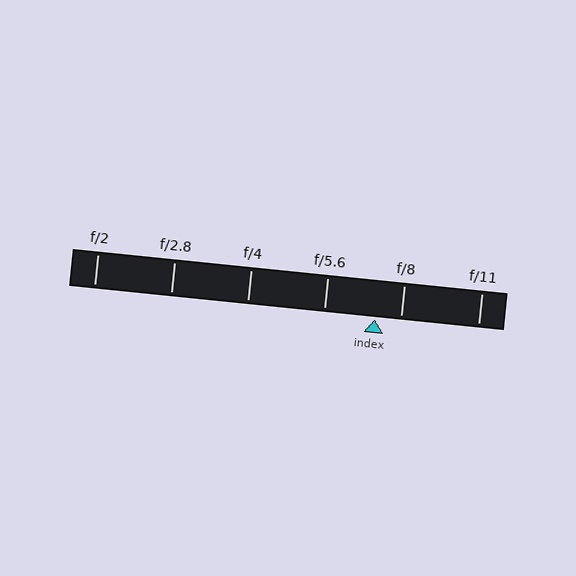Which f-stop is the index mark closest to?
The index mark is closest to f/8.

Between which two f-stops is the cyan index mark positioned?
The index mark is between f/5.6 and f/8.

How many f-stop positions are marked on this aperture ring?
There are 6 f-stop positions marked.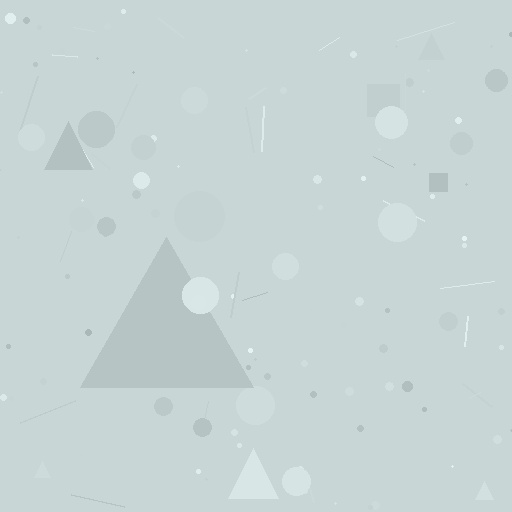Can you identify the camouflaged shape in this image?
The camouflaged shape is a triangle.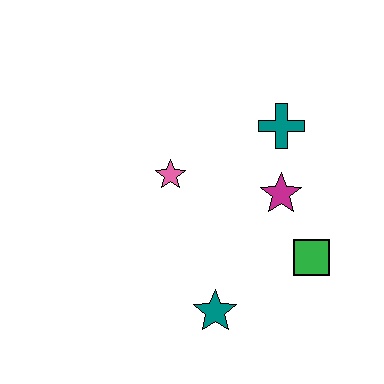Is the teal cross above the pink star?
Yes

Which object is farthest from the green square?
The pink star is farthest from the green square.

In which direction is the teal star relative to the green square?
The teal star is to the left of the green square.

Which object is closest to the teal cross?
The magenta star is closest to the teal cross.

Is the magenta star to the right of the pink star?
Yes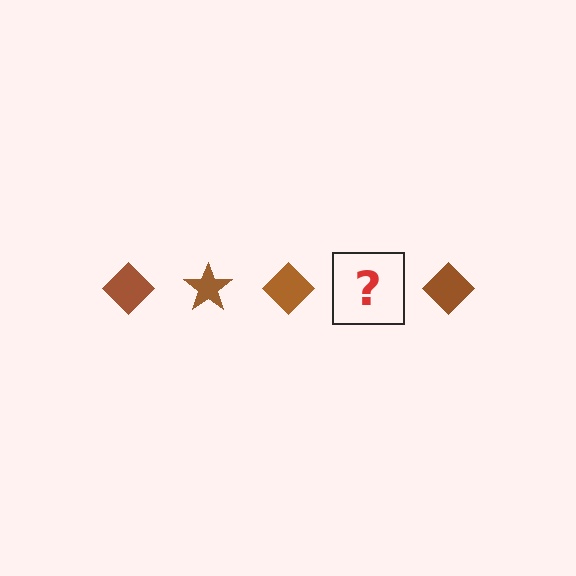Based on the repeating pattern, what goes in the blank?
The blank should be a brown star.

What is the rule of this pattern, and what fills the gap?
The rule is that the pattern cycles through diamond, star shapes in brown. The gap should be filled with a brown star.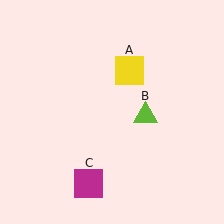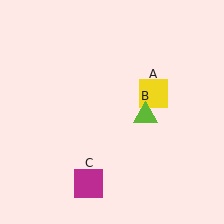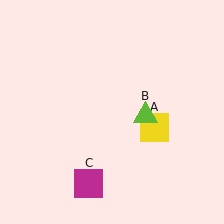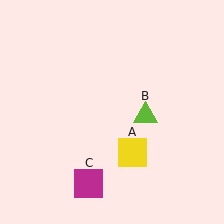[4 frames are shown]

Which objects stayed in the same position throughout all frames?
Lime triangle (object B) and magenta square (object C) remained stationary.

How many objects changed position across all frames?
1 object changed position: yellow square (object A).